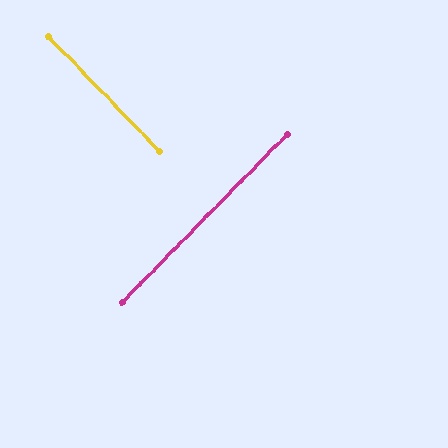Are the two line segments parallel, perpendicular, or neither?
Perpendicular — they meet at approximately 88°.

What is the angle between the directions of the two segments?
Approximately 88 degrees.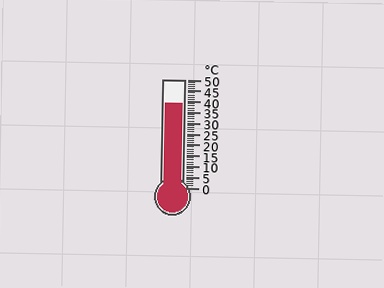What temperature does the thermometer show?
The thermometer shows approximately 39°C.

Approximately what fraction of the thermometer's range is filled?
The thermometer is filled to approximately 80% of its range.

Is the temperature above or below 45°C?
The temperature is below 45°C.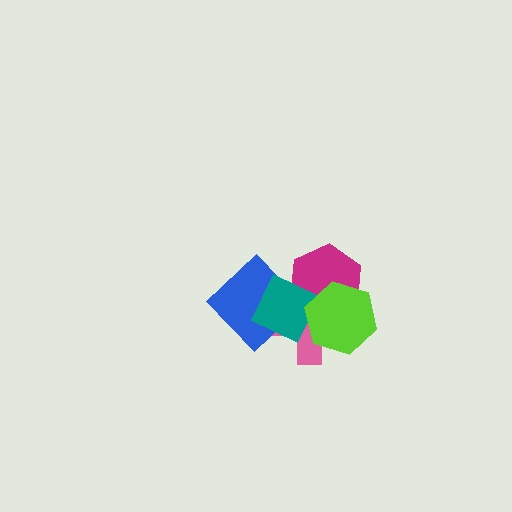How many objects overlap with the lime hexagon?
3 objects overlap with the lime hexagon.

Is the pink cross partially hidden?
Yes, it is partially covered by another shape.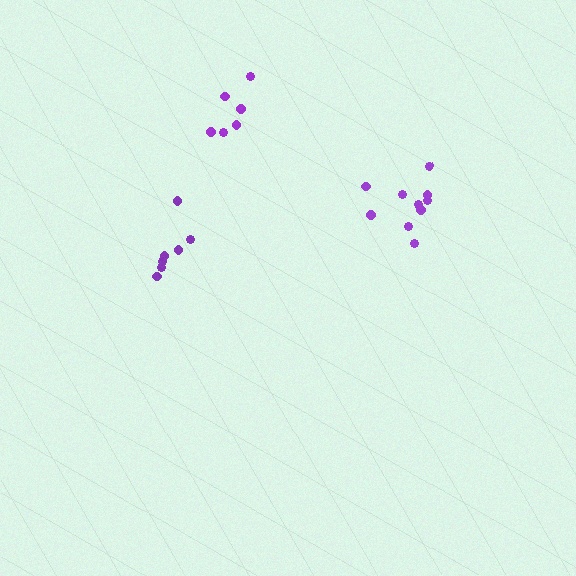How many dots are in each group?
Group 1: 10 dots, Group 2: 6 dots, Group 3: 7 dots (23 total).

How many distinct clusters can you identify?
There are 3 distinct clusters.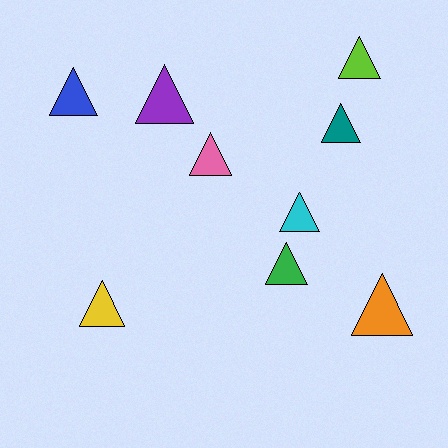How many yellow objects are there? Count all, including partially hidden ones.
There is 1 yellow object.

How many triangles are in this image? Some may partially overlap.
There are 9 triangles.